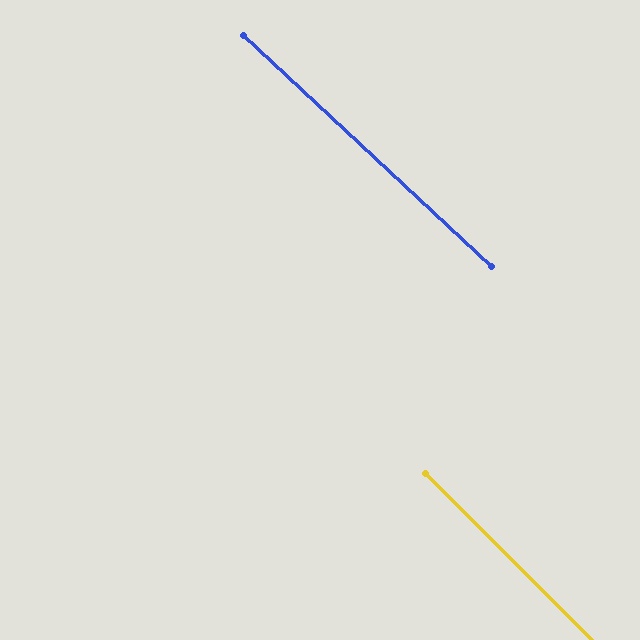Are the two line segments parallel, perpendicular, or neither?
Parallel — their directions differ by only 1.9°.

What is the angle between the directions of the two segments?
Approximately 2 degrees.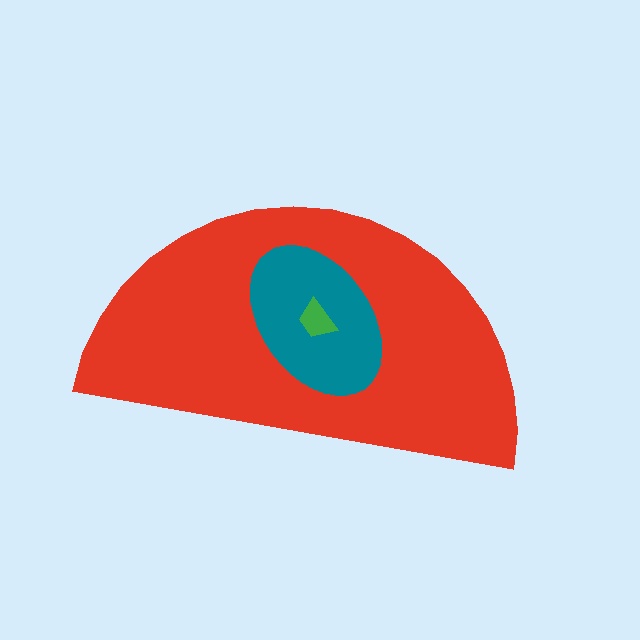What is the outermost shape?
The red semicircle.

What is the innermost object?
The green trapezoid.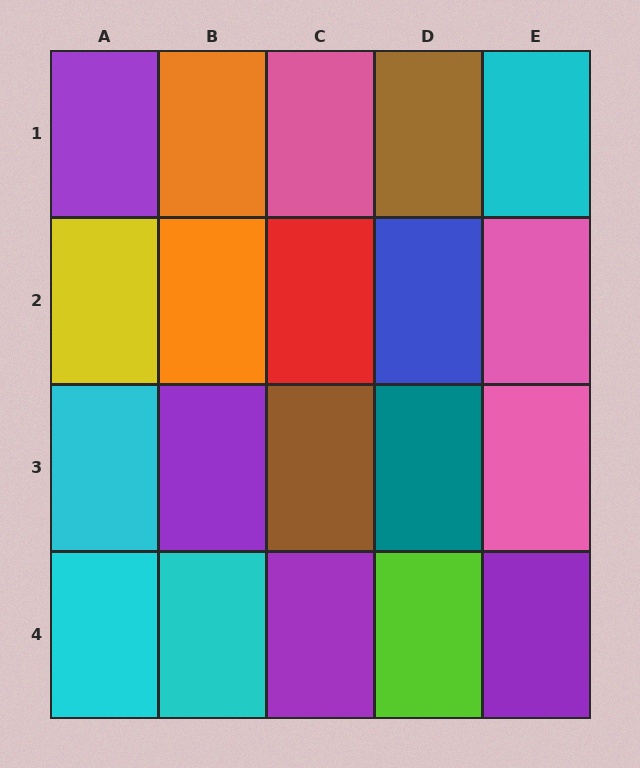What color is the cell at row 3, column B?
Purple.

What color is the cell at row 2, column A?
Yellow.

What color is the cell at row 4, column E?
Purple.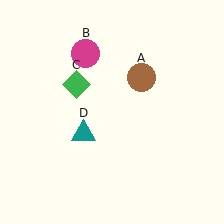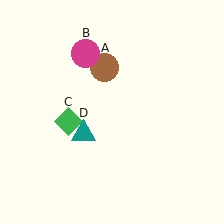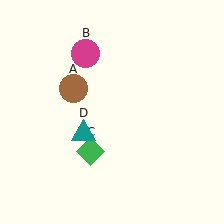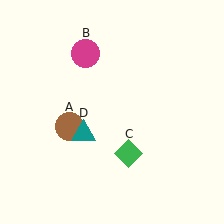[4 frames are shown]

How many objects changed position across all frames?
2 objects changed position: brown circle (object A), green diamond (object C).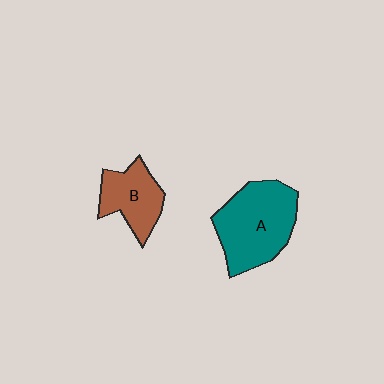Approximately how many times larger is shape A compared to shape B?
Approximately 1.7 times.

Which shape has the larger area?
Shape A (teal).